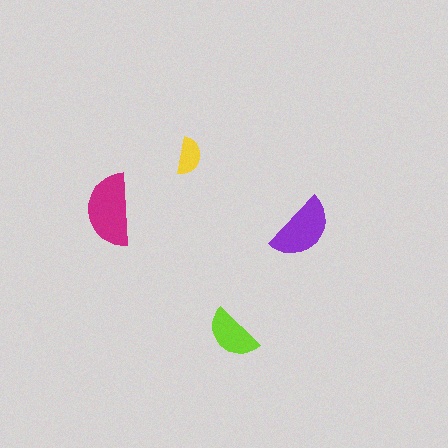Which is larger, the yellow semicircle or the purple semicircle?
The purple one.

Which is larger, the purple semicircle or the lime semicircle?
The purple one.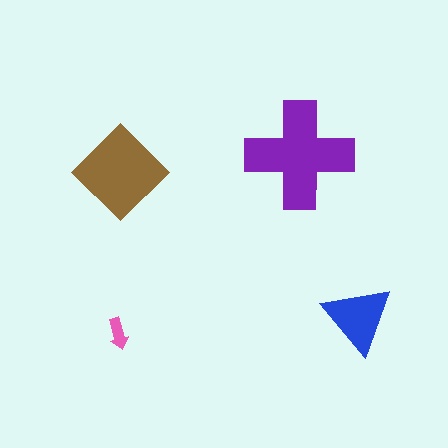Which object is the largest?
The purple cross.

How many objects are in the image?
There are 4 objects in the image.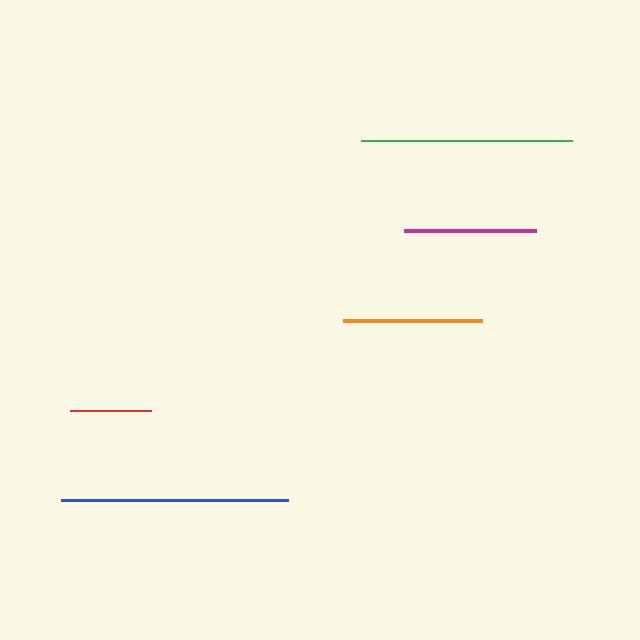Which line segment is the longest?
The blue line is the longest at approximately 228 pixels.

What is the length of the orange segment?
The orange segment is approximately 139 pixels long.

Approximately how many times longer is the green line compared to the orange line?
The green line is approximately 1.5 times the length of the orange line.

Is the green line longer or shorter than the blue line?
The blue line is longer than the green line.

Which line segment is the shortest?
The red line is the shortest at approximately 81 pixels.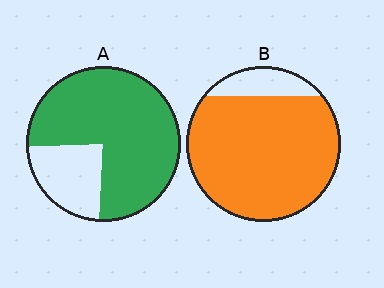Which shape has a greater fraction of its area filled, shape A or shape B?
Shape B.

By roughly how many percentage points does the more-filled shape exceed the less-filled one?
By roughly 10 percentage points (B over A).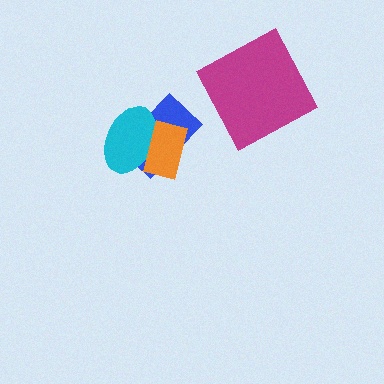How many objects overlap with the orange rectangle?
2 objects overlap with the orange rectangle.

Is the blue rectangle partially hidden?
Yes, it is partially covered by another shape.